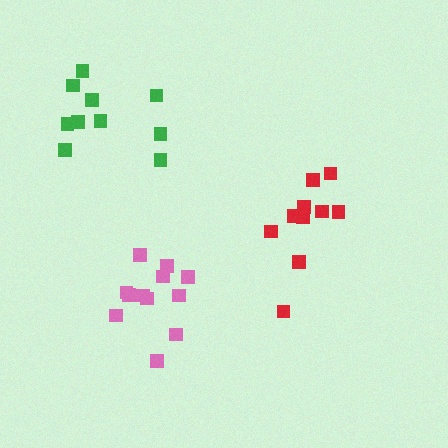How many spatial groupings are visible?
There are 3 spatial groupings.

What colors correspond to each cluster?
The clusters are colored: pink, green, red.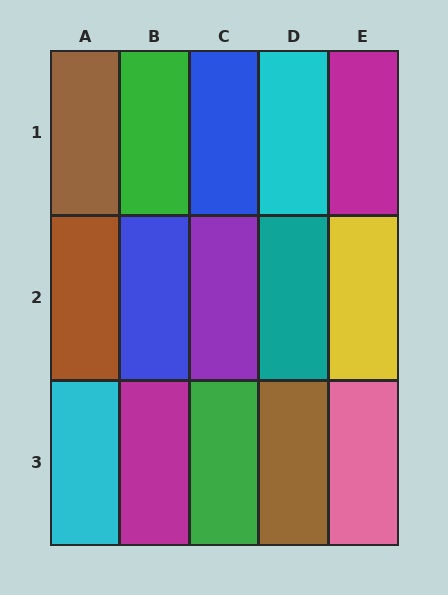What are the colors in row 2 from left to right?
Brown, blue, purple, teal, yellow.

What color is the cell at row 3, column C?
Green.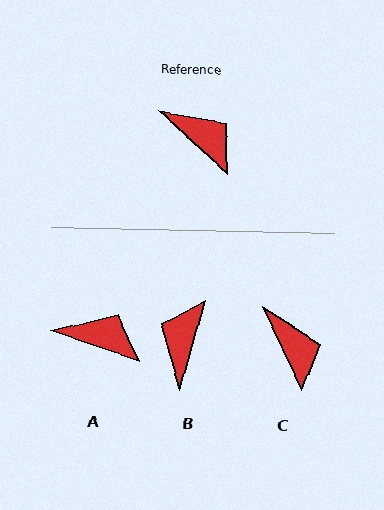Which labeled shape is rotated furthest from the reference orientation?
B, about 116 degrees away.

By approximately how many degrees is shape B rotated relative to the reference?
Approximately 116 degrees counter-clockwise.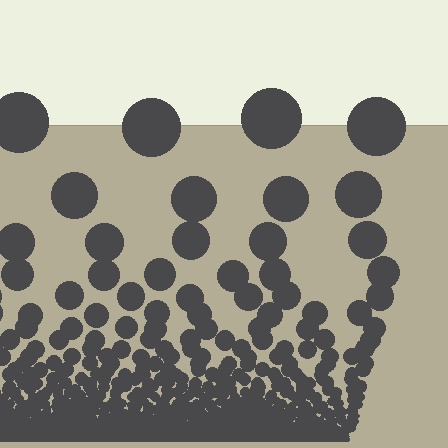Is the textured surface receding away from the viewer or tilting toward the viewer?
The surface appears to tilt toward the viewer. Texture elements get larger and sparser toward the top.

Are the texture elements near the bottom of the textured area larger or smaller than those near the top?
Smaller. The gradient is inverted — elements near the bottom are smaller and denser.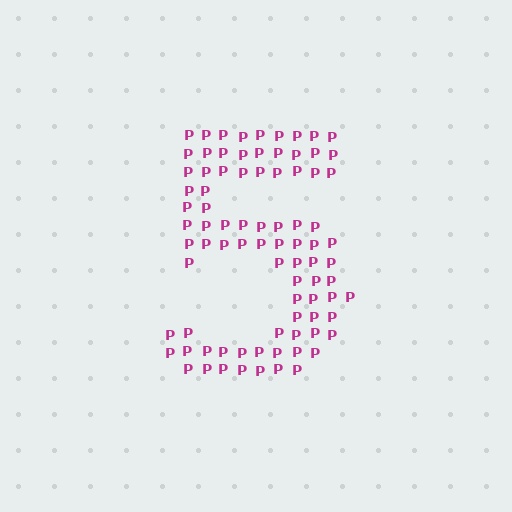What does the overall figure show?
The overall figure shows the digit 5.